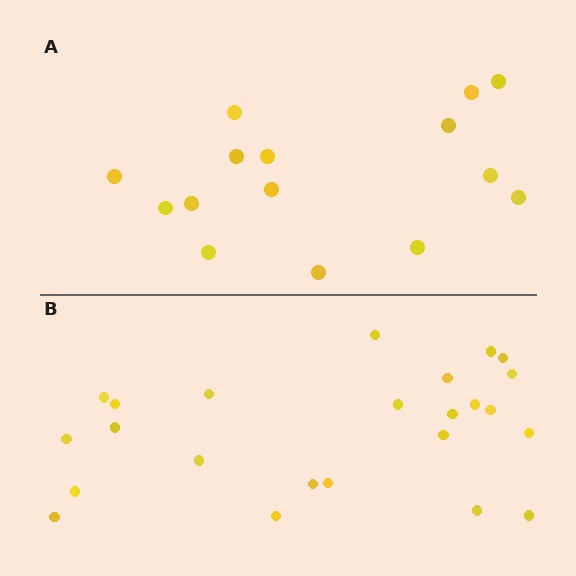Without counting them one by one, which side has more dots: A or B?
Region B (the bottom region) has more dots.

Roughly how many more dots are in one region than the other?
Region B has roughly 8 or so more dots than region A.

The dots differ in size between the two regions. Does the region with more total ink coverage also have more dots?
No. Region A has more total ink coverage because its dots are larger, but region B actually contains more individual dots. Total area can be misleading — the number of items is what matters here.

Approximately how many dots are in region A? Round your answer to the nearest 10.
About 20 dots. (The exact count is 15, which rounds to 20.)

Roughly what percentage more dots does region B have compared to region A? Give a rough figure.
About 60% more.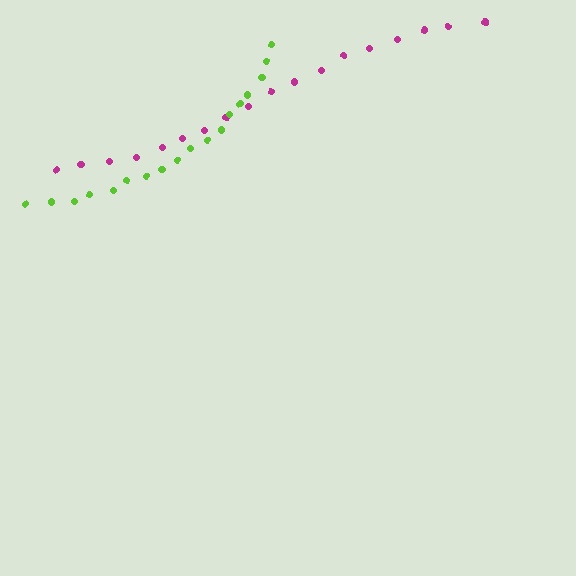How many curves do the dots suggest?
There are 2 distinct paths.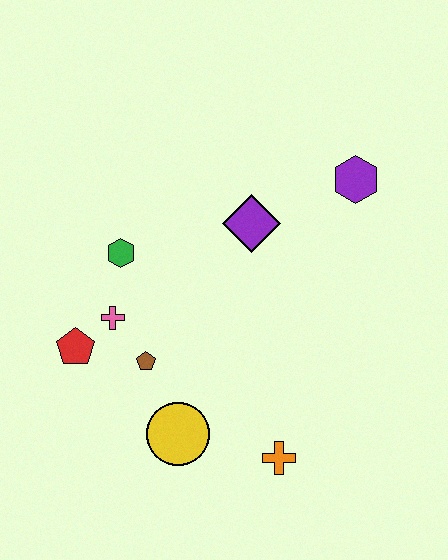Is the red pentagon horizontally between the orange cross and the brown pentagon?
No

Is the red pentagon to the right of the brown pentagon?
No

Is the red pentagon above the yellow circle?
Yes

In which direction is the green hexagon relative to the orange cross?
The green hexagon is above the orange cross.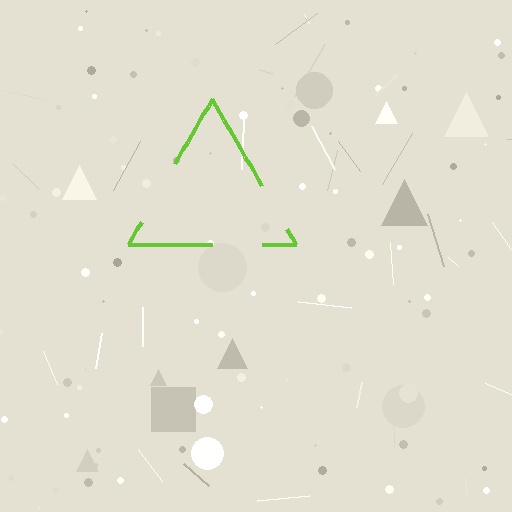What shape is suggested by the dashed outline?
The dashed outline suggests a triangle.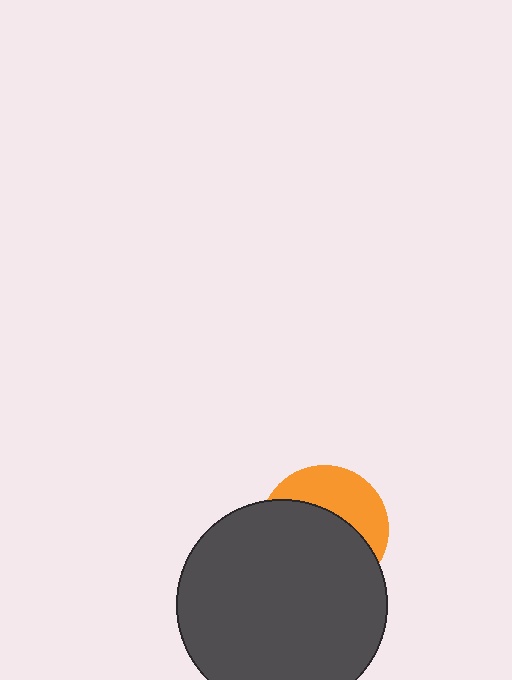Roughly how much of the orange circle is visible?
A small part of it is visible (roughly 38%).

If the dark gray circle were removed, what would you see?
You would see the complete orange circle.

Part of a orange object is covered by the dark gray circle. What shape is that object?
It is a circle.